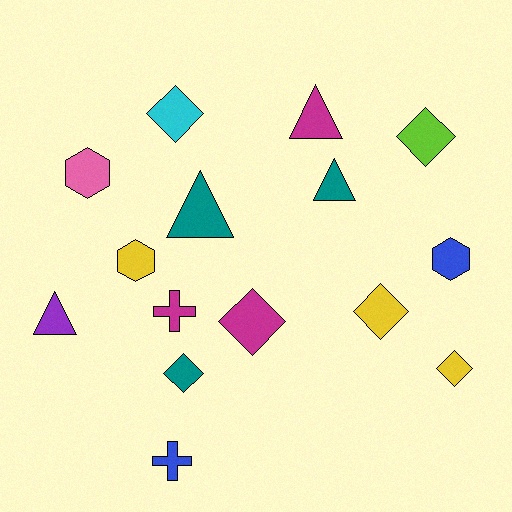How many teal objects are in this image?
There are 3 teal objects.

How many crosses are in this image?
There are 2 crosses.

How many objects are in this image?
There are 15 objects.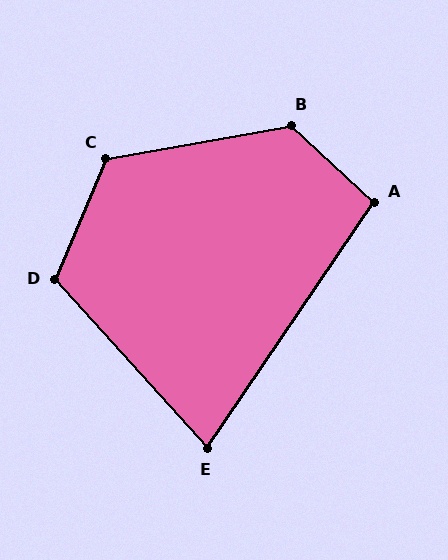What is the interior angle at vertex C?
Approximately 123 degrees (obtuse).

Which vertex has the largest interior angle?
B, at approximately 127 degrees.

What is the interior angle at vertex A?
Approximately 99 degrees (obtuse).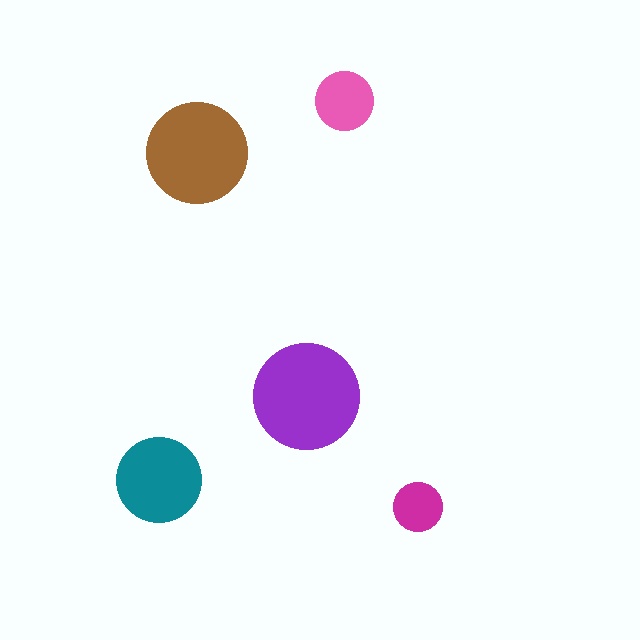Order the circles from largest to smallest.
the purple one, the brown one, the teal one, the pink one, the magenta one.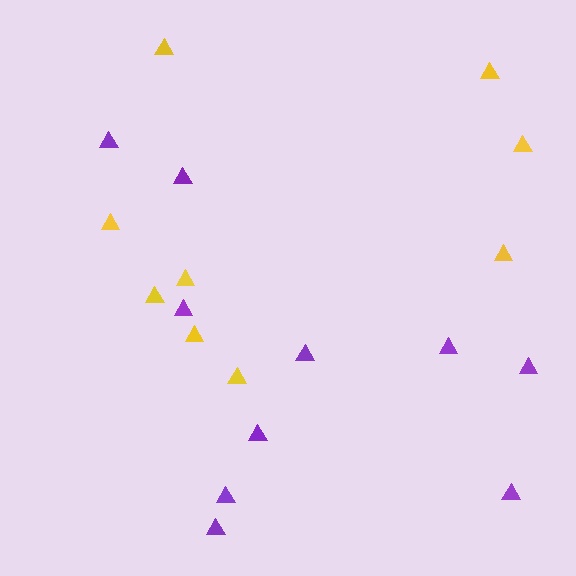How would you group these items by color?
There are 2 groups: one group of yellow triangles (9) and one group of purple triangles (10).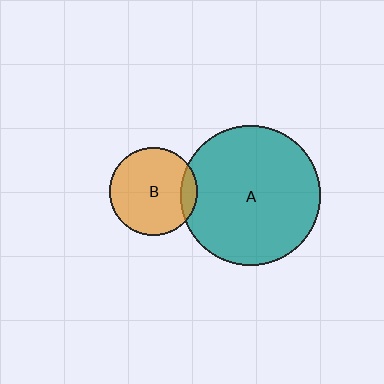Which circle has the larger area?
Circle A (teal).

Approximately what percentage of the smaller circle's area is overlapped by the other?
Approximately 10%.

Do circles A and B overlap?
Yes.